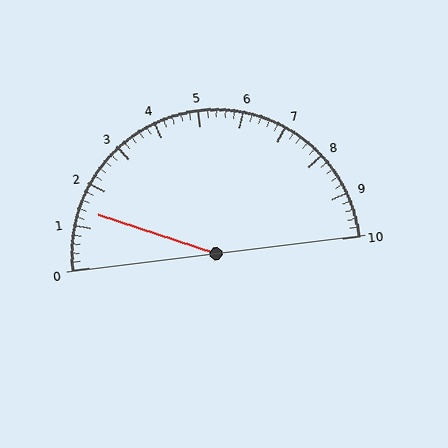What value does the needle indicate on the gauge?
The needle indicates approximately 1.4.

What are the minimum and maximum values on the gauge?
The gauge ranges from 0 to 10.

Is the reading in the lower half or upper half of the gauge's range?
The reading is in the lower half of the range (0 to 10).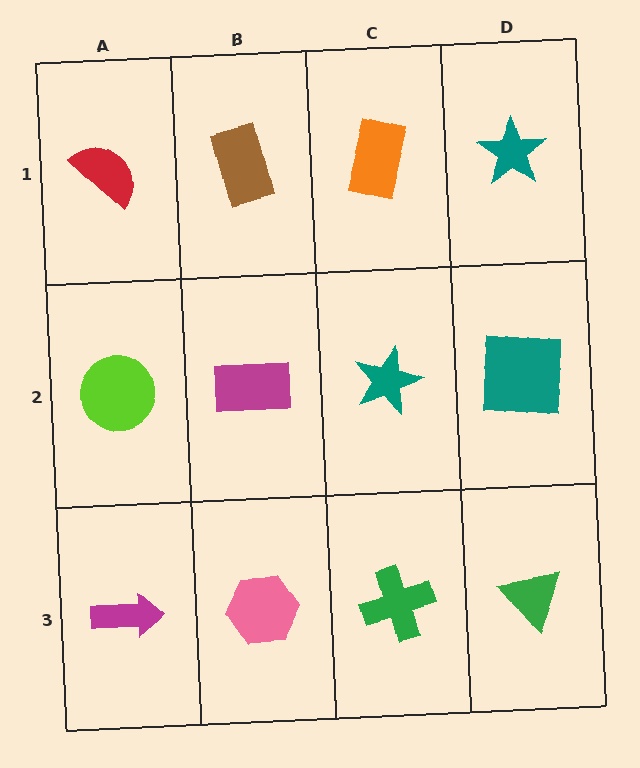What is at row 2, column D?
A teal square.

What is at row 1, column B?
A brown rectangle.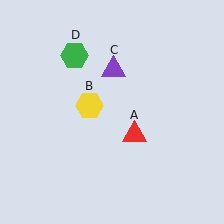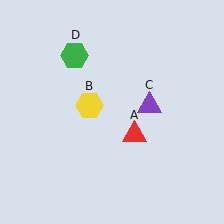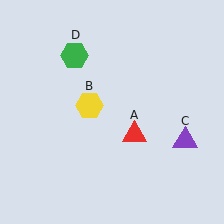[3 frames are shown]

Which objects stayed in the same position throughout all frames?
Red triangle (object A) and yellow hexagon (object B) and green hexagon (object D) remained stationary.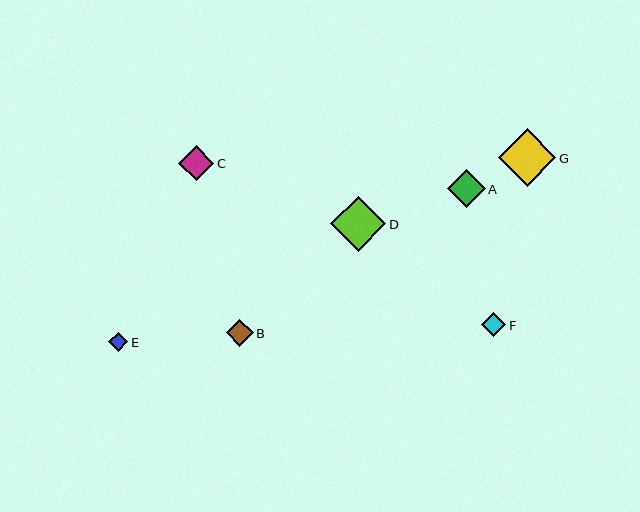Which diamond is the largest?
Diamond G is the largest with a size of approximately 57 pixels.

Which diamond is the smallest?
Diamond E is the smallest with a size of approximately 19 pixels.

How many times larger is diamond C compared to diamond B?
Diamond C is approximately 1.3 times the size of diamond B.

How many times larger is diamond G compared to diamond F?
Diamond G is approximately 2.4 times the size of diamond F.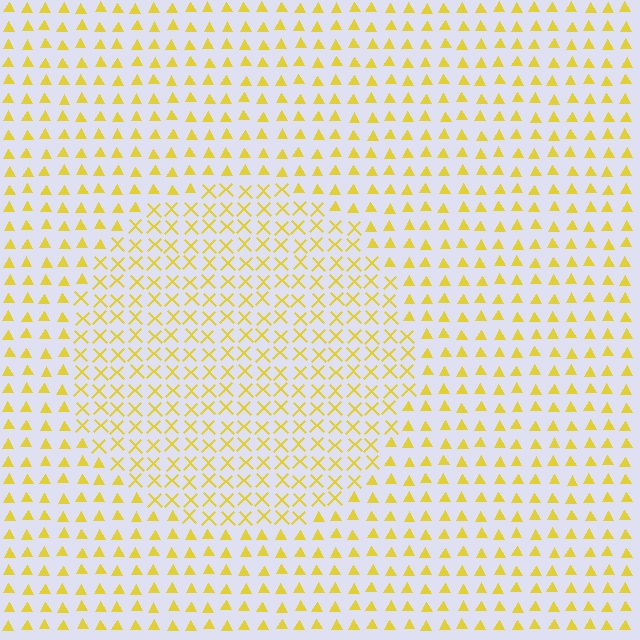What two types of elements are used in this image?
The image uses X marks inside the circle region and triangles outside it.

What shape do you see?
I see a circle.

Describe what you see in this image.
The image is filled with small yellow elements arranged in a uniform grid. A circle-shaped region contains X marks, while the surrounding area contains triangles. The boundary is defined purely by the change in element shape.